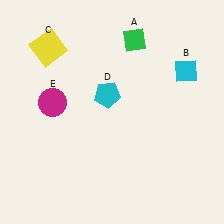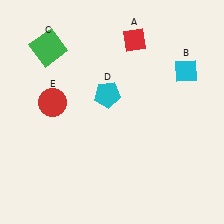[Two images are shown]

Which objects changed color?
A changed from green to red. C changed from yellow to green. E changed from magenta to red.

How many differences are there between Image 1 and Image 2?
There are 3 differences between the two images.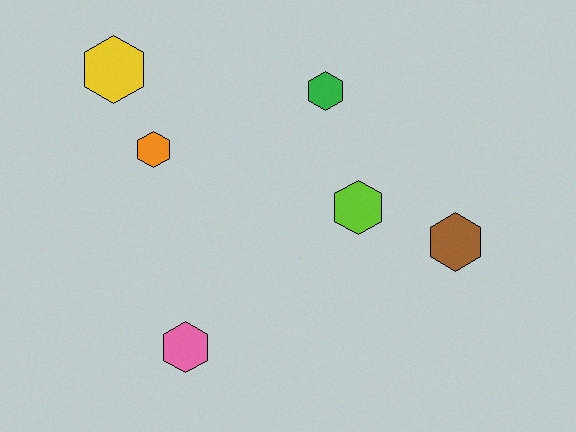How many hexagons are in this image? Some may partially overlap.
There are 6 hexagons.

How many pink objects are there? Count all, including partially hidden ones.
There is 1 pink object.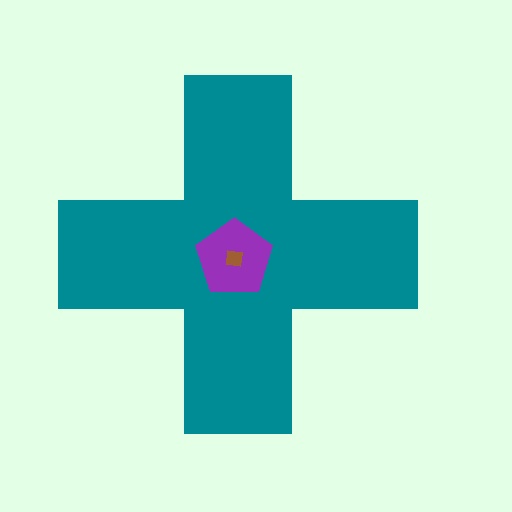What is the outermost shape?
The teal cross.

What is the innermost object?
The brown square.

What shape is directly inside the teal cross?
The purple pentagon.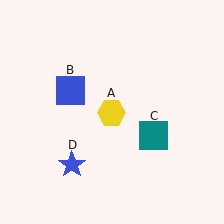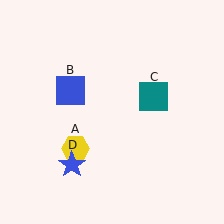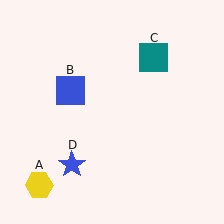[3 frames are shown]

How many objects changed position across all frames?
2 objects changed position: yellow hexagon (object A), teal square (object C).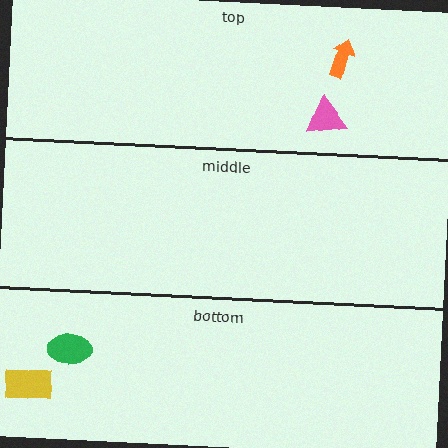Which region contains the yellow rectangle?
The bottom region.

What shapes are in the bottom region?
The yellow rectangle, the green ellipse.